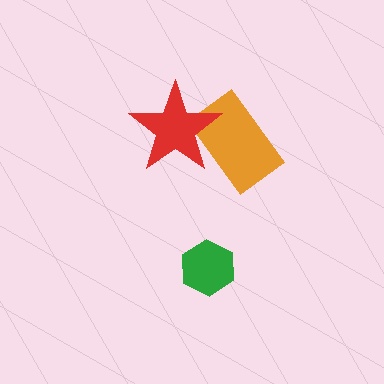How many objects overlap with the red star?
1 object overlaps with the red star.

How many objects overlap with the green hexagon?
0 objects overlap with the green hexagon.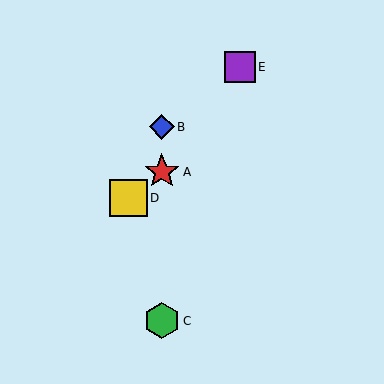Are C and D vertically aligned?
No, C is at x≈162 and D is at x≈129.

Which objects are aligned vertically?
Objects A, B, C are aligned vertically.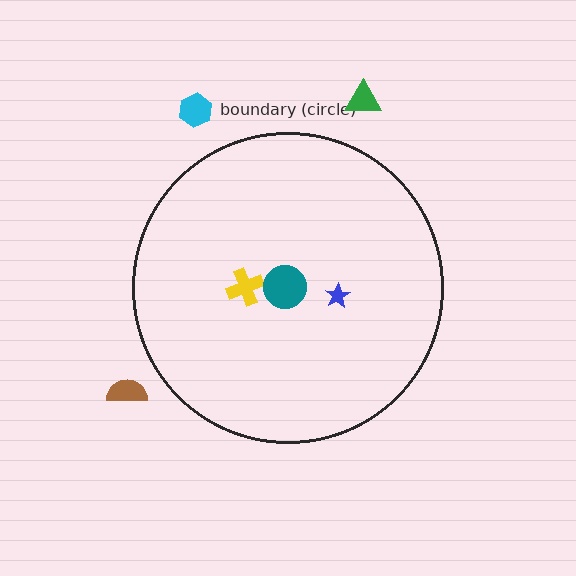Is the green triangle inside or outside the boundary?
Outside.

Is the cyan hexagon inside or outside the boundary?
Outside.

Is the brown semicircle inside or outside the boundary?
Outside.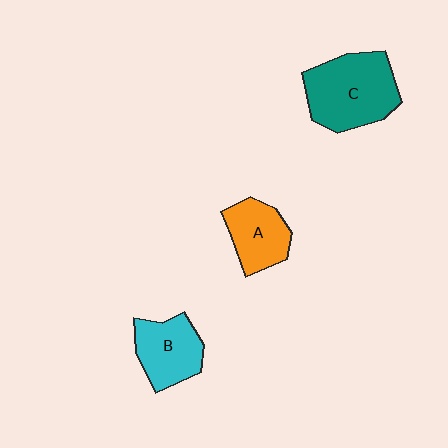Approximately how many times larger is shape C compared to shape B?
Approximately 1.5 times.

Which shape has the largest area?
Shape C (teal).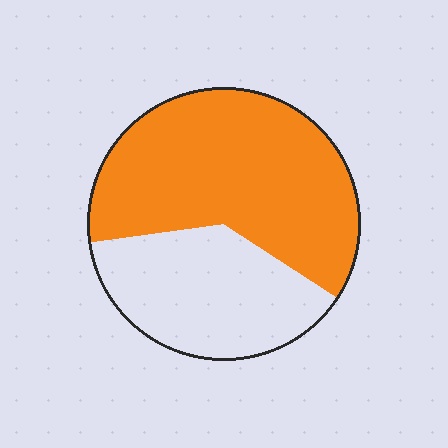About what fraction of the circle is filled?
About five eighths (5/8).